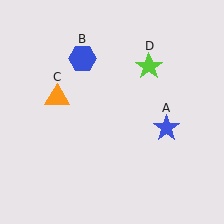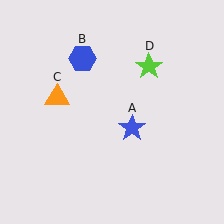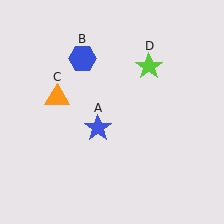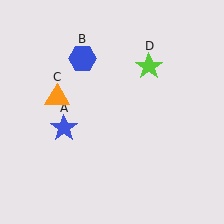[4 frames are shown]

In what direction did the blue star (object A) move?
The blue star (object A) moved left.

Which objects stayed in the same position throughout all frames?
Blue hexagon (object B) and orange triangle (object C) and lime star (object D) remained stationary.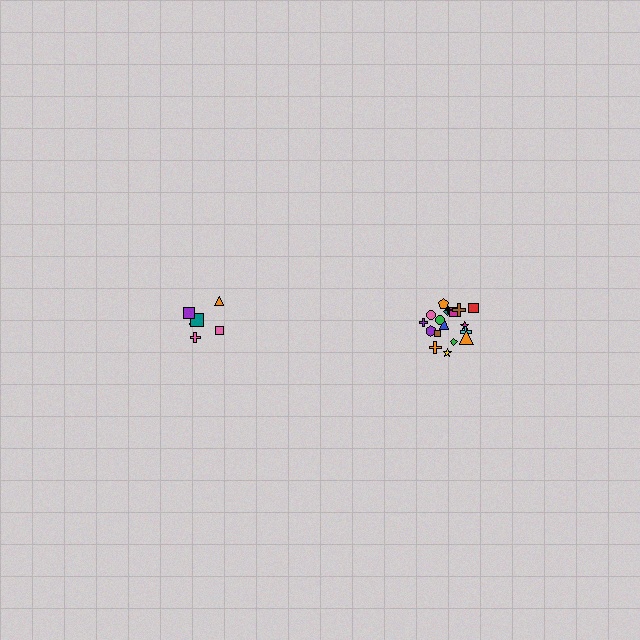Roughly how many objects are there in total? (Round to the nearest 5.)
Roughly 25 objects in total.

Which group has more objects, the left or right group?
The right group.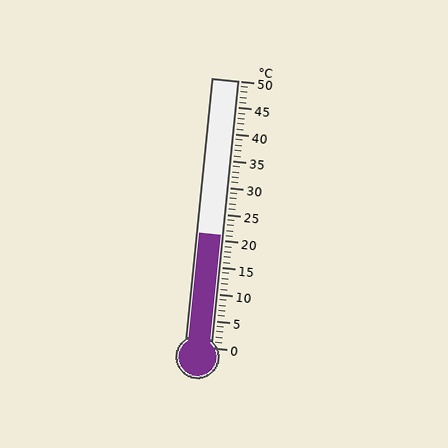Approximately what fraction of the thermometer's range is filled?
The thermometer is filled to approximately 40% of its range.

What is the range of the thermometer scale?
The thermometer scale ranges from 0°C to 50°C.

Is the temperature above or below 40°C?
The temperature is below 40°C.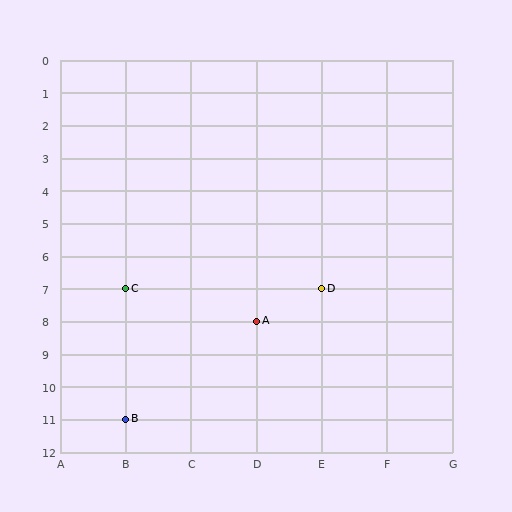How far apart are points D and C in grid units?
Points D and C are 3 columns apart.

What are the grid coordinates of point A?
Point A is at grid coordinates (D, 8).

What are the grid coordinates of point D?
Point D is at grid coordinates (E, 7).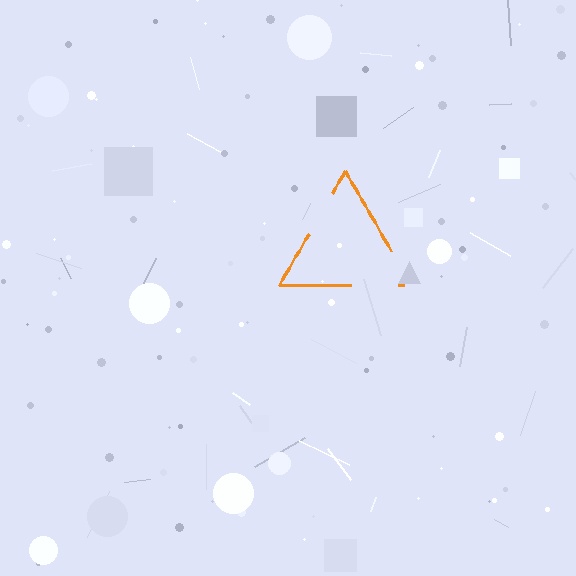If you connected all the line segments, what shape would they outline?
They would outline a triangle.